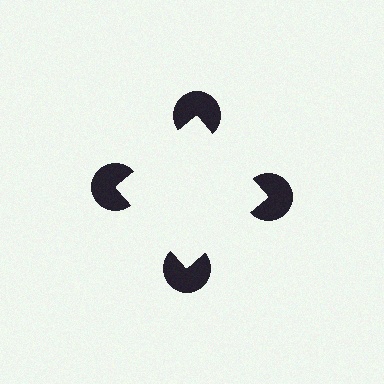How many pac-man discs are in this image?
There are 4 — one at each vertex of the illusory square.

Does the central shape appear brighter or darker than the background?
It typically appears slightly brighter than the background, even though no actual brightness change is drawn.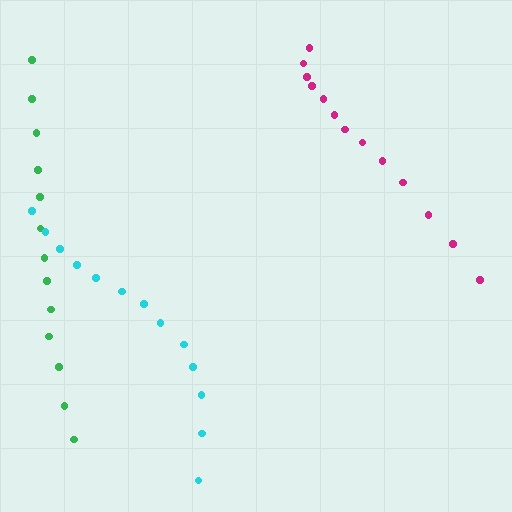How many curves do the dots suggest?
There are 3 distinct paths.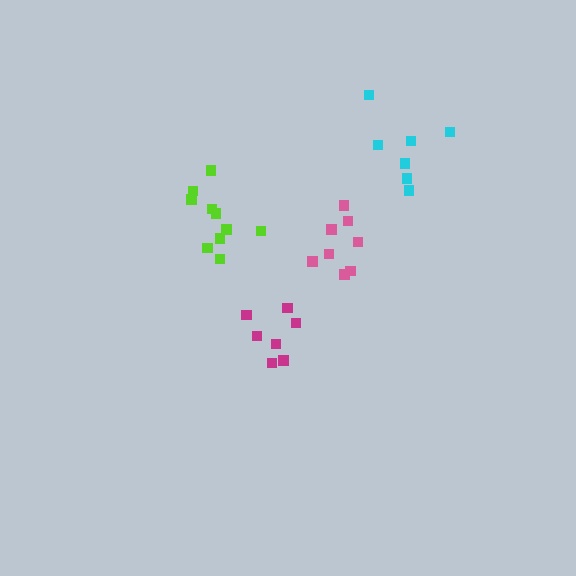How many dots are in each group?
Group 1: 7 dots, Group 2: 7 dots, Group 3: 8 dots, Group 4: 10 dots (32 total).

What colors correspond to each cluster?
The clusters are colored: cyan, magenta, pink, lime.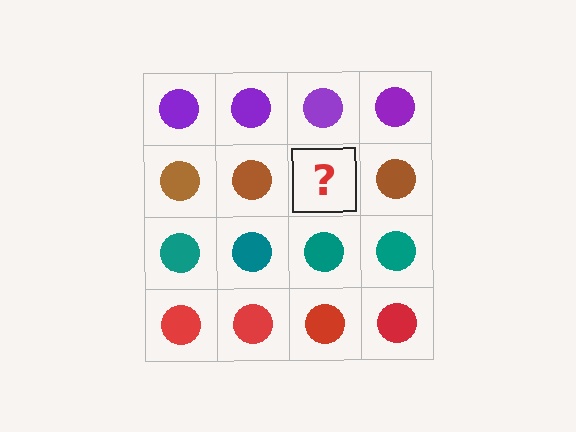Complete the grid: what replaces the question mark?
The question mark should be replaced with a brown circle.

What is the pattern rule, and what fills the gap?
The rule is that each row has a consistent color. The gap should be filled with a brown circle.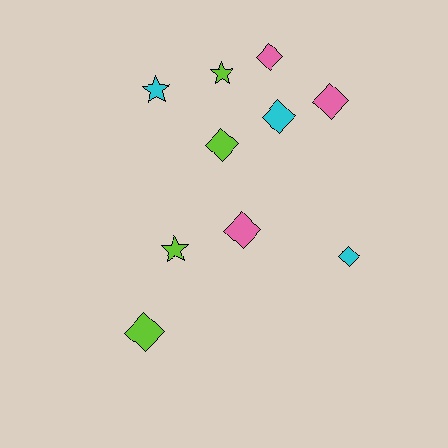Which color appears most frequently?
Lime, with 4 objects.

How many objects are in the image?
There are 10 objects.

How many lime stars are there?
There are 2 lime stars.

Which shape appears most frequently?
Diamond, with 7 objects.